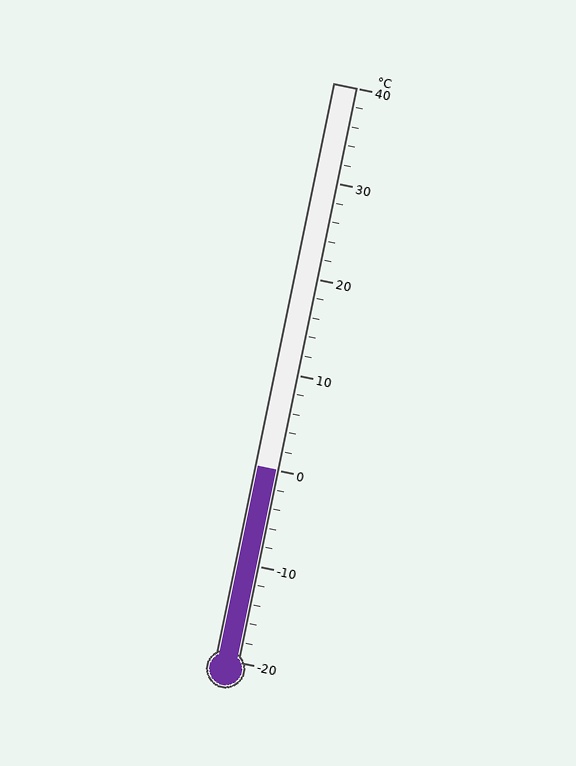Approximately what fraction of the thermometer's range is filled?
The thermometer is filled to approximately 35% of its range.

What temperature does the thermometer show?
The thermometer shows approximately 0°C.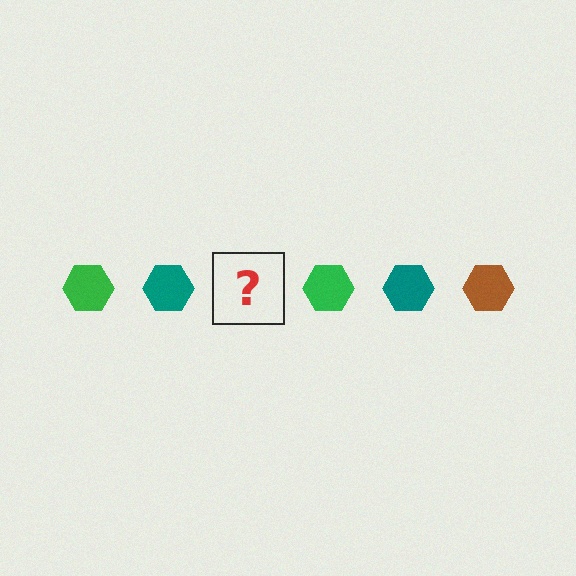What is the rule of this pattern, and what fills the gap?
The rule is that the pattern cycles through green, teal, brown hexagons. The gap should be filled with a brown hexagon.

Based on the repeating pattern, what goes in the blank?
The blank should be a brown hexagon.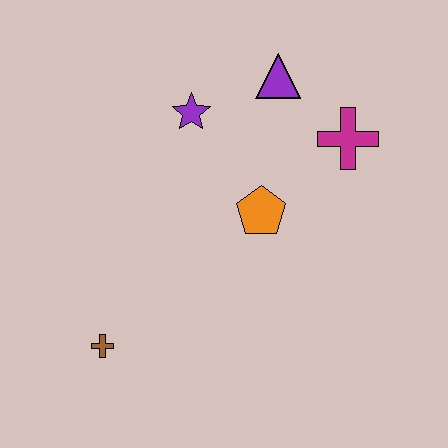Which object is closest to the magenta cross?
The purple triangle is closest to the magenta cross.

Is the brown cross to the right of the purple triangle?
No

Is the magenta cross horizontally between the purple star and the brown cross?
No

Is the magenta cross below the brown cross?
No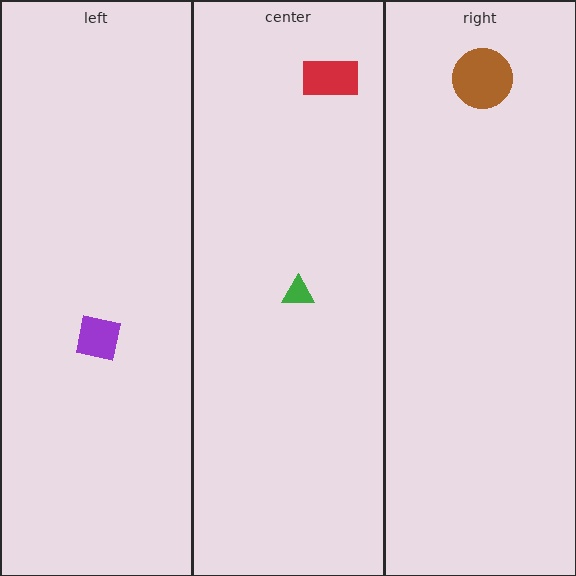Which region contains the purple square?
The left region.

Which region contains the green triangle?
The center region.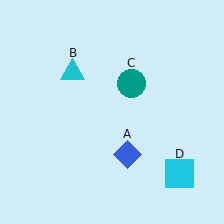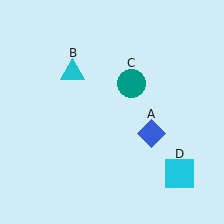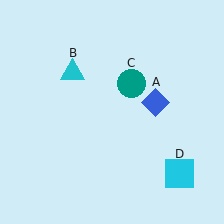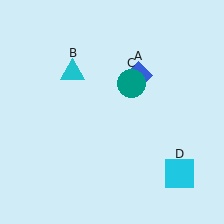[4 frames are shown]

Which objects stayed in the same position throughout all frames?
Cyan triangle (object B) and teal circle (object C) and cyan square (object D) remained stationary.